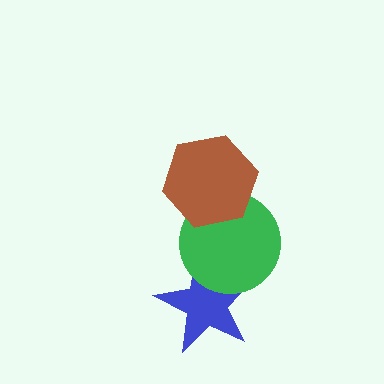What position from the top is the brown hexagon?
The brown hexagon is 1st from the top.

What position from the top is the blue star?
The blue star is 3rd from the top.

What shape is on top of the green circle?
The brown hexagon is on top of the green circle.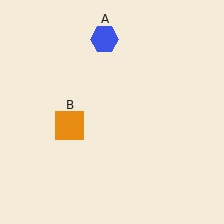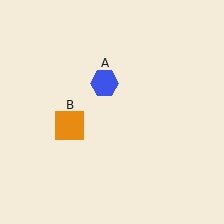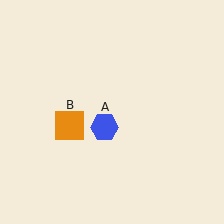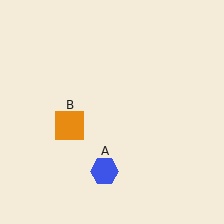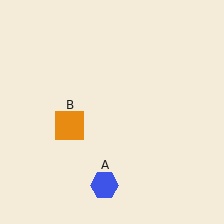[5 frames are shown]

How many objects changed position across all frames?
1 object changed position: blue hexagon (object A).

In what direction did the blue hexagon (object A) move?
The blue hexagon (object A) moved down.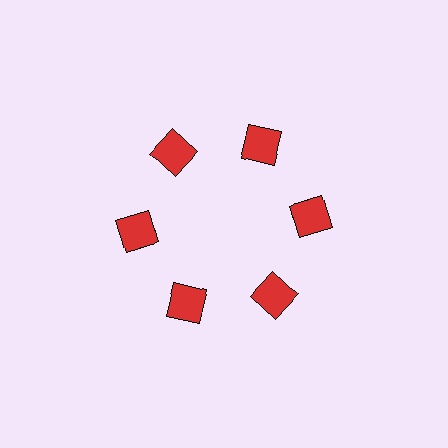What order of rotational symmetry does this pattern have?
This pattern has 6-fold rotational symmetry.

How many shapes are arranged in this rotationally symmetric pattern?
There are 6 shapes, arranged in 6 groups of 1.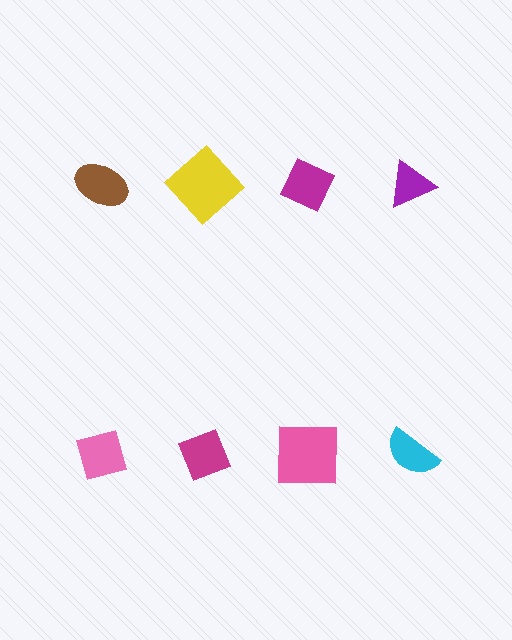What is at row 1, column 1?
A brown ellipse.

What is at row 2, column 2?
A magenta diamond.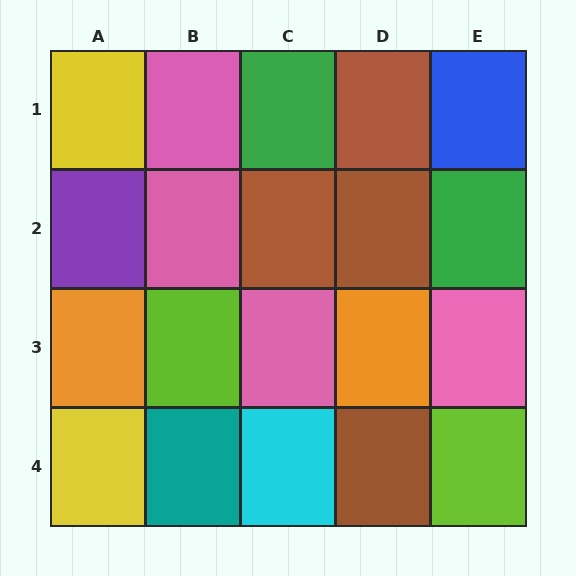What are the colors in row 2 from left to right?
Purple, pink, brown, brown, green.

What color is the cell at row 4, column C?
Cyan.